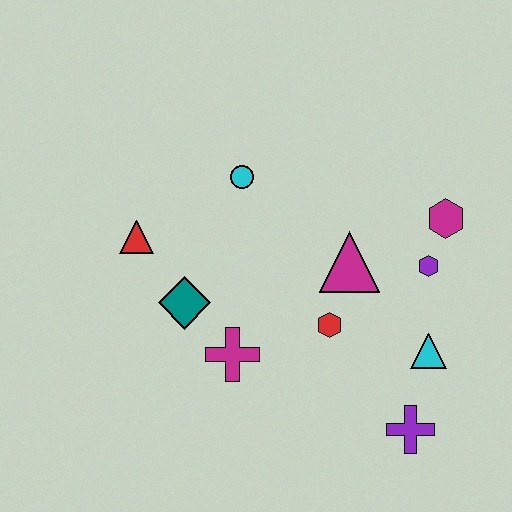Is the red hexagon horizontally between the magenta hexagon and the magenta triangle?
No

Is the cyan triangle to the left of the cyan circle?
No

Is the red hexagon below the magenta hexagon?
Yes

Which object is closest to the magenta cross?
The teal diamond is closest to the magenta cross.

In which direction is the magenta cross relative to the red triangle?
The magenta cross is below the red triangle.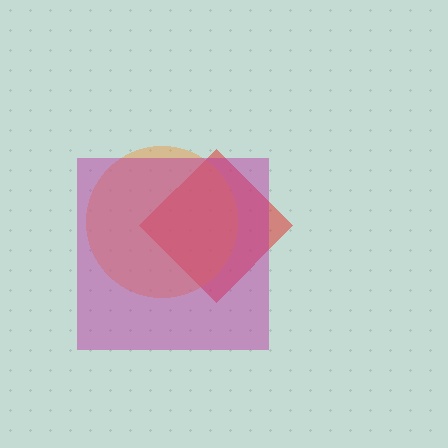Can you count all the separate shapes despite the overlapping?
Yes, there are 3 separate shapes.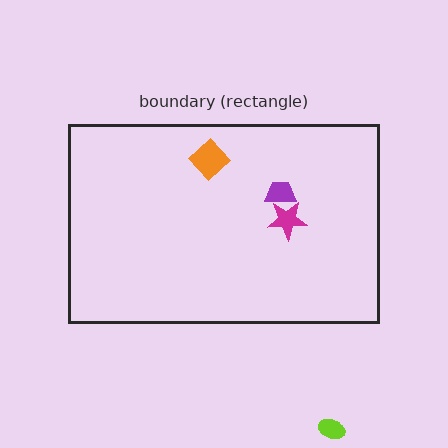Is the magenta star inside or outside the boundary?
Inside.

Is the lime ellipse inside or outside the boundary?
Outside.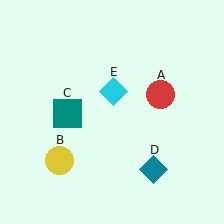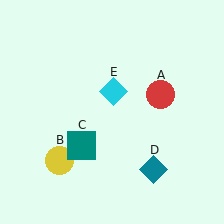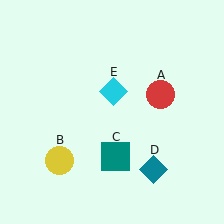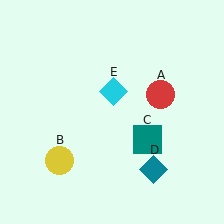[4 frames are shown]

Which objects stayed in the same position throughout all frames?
Red circle (object A) and yellow circle (object B) and teal diamond (object D) and cyan diamond (object E) remained stationary.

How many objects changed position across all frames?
1 object changed position: teal square (object C).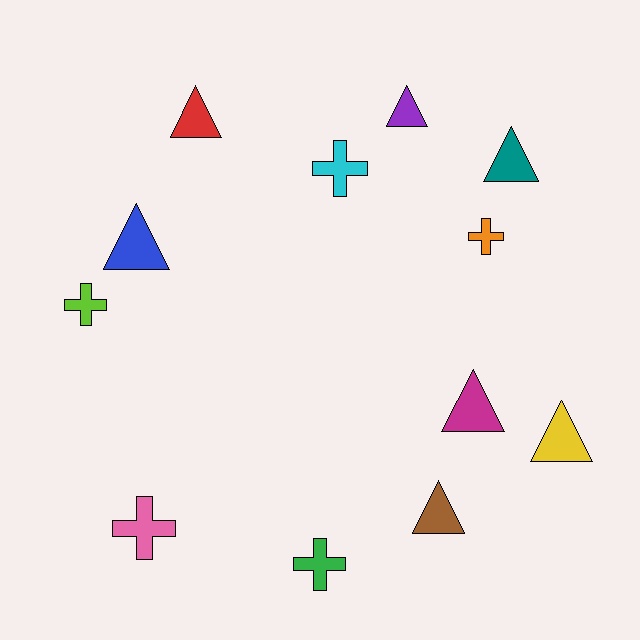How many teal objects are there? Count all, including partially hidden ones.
There is 1 teal object.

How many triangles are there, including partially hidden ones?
There are 7 triangles.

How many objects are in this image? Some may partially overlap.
There are 12 objects.